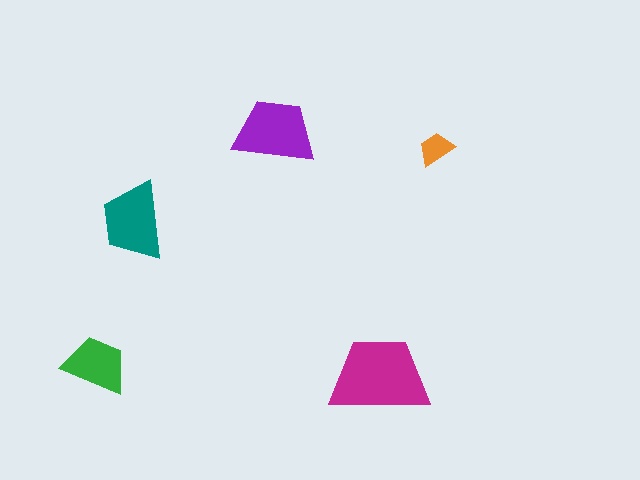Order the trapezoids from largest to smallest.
the magenta one, the purple one, the teal one, the green one, the orange one.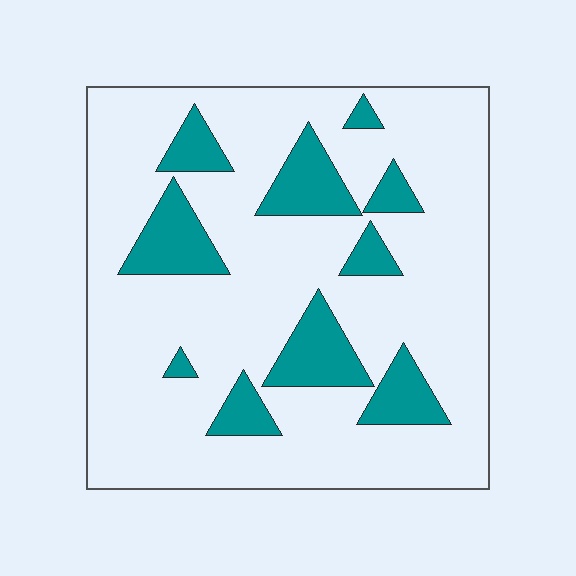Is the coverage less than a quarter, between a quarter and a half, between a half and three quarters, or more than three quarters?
Less than a quarter.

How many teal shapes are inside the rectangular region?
10.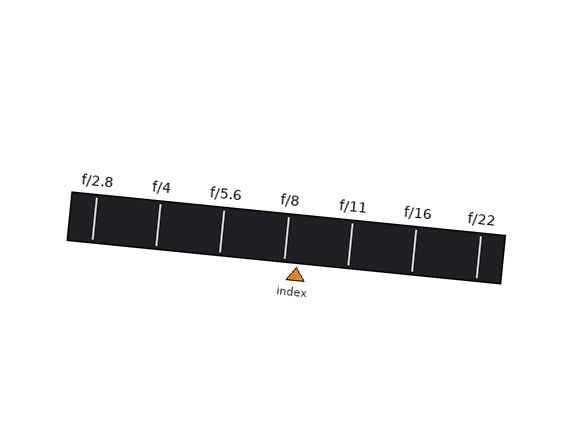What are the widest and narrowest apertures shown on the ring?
The widest aperture shown is f/2.8 and the narrowest is f/22.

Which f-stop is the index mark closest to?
The index mark is closest to f/8.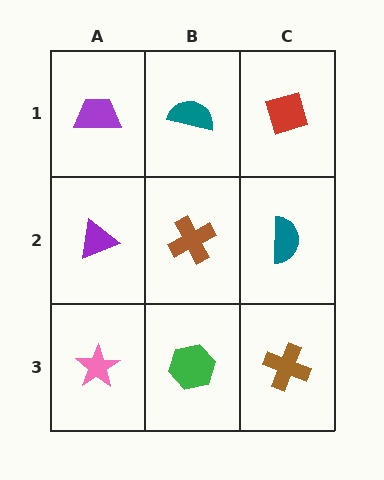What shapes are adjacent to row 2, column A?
A purple trapezoid (row 1, column A), a pink star (row 3, column A), a brown cross (row 2, column B).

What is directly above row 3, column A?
A purple triangle.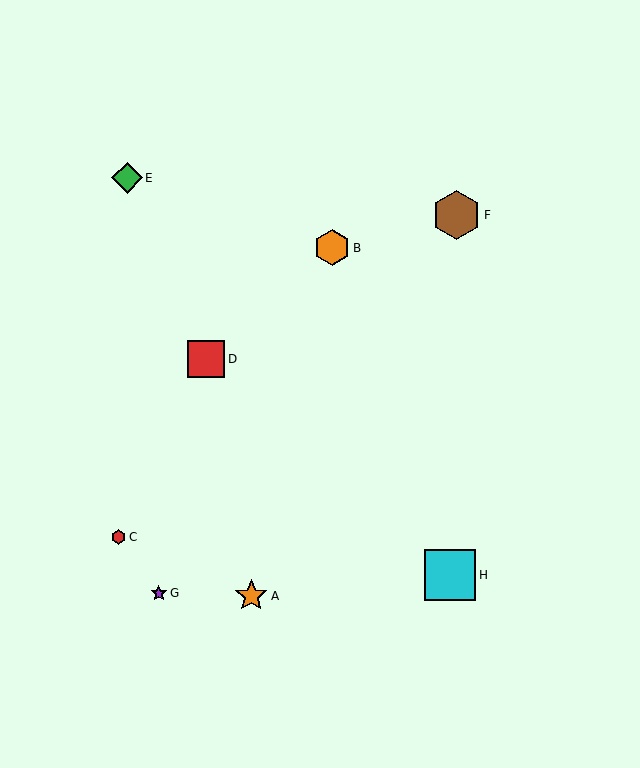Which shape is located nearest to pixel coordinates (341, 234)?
The orange hexagon (labeled B) at (332, 248) is nearest to that location.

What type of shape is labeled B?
Shape B is an orange hexagon.